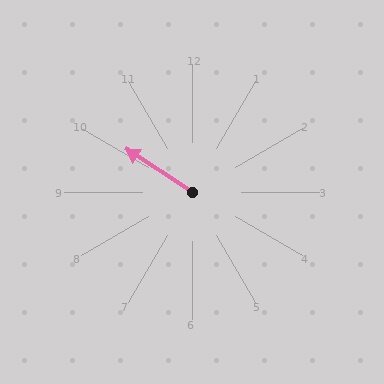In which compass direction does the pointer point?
Northwest.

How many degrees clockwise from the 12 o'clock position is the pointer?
Approximately 303 degrees.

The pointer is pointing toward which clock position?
Roughly 10 o'clock.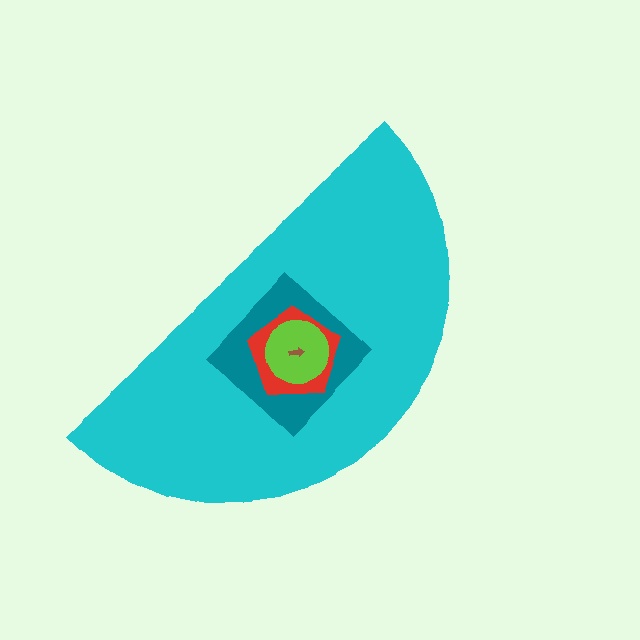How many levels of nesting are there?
5.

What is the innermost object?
The brown arrow.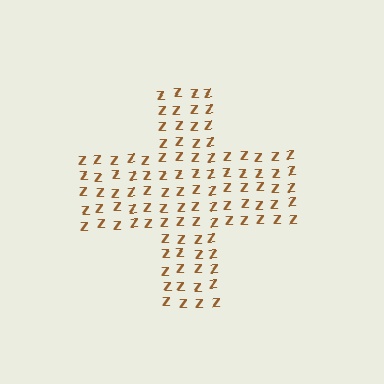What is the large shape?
The large shape is a cross.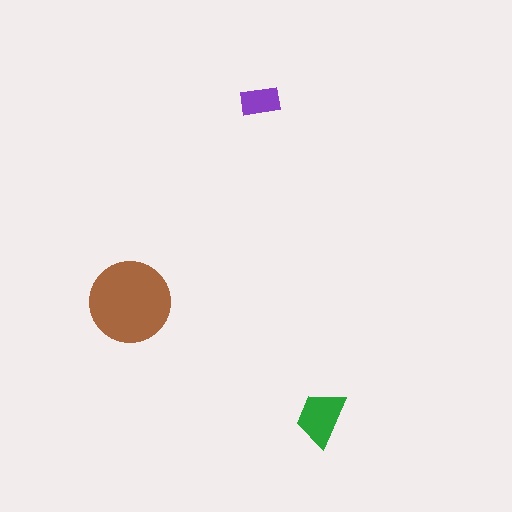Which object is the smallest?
The purple rectangle.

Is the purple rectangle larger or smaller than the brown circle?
Smaller.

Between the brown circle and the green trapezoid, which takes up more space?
The brown circle.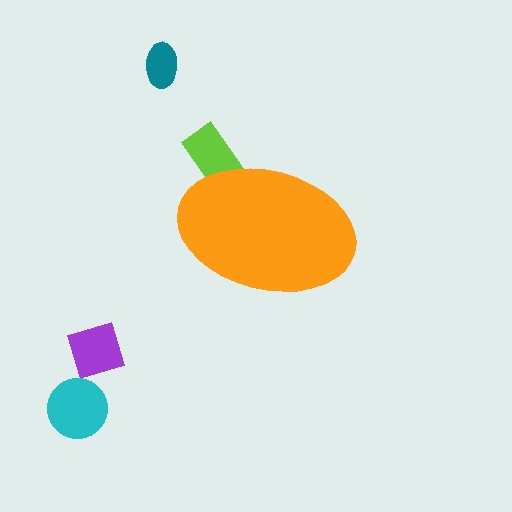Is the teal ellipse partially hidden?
No, the teal ellipse is fully visible.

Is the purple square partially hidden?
No, the purple square is fully visible.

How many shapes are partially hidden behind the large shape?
1 shape is partially hidden.